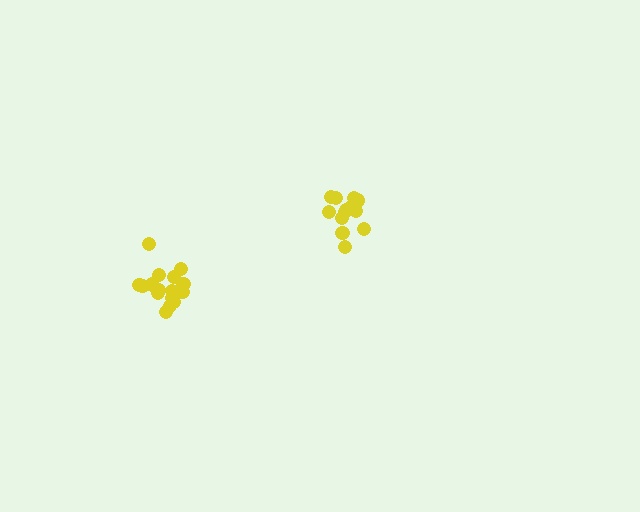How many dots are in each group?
Group 1: 18 dots, Group 2: 13 dots (31 total).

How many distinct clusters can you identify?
There are 2 distinct clusters.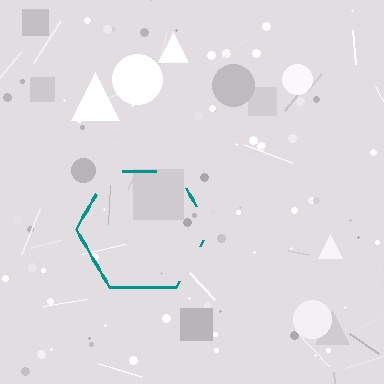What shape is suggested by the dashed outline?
The dashed outline suggests a hexagon.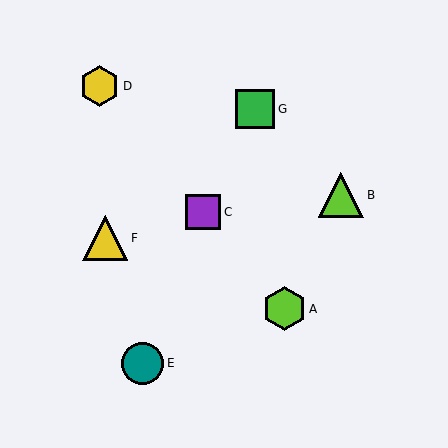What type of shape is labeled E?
Shape E is a teal circle.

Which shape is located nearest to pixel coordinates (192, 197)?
The purple square (labeled C) at (203, 212) is nearest to that location.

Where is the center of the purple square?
The center of the purple square is at (203, 212).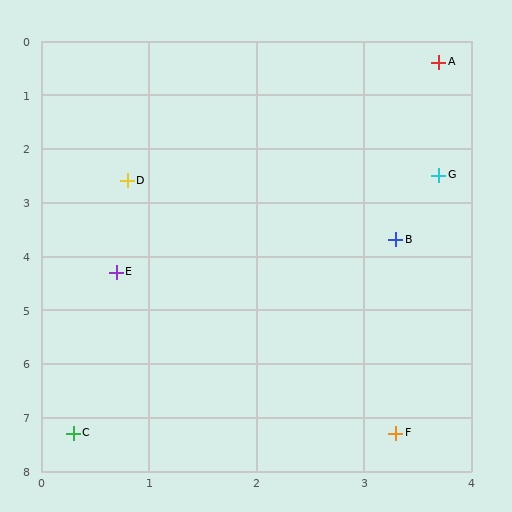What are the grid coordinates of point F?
Point F is at approximately (3.3, 7.3).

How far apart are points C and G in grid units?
Points C and G are about 5.9 grid units apart.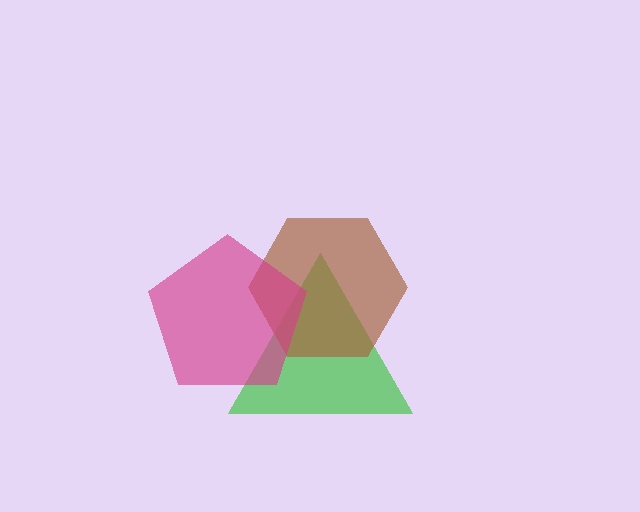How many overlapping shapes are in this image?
There are 3 overlapping shapes in the image.